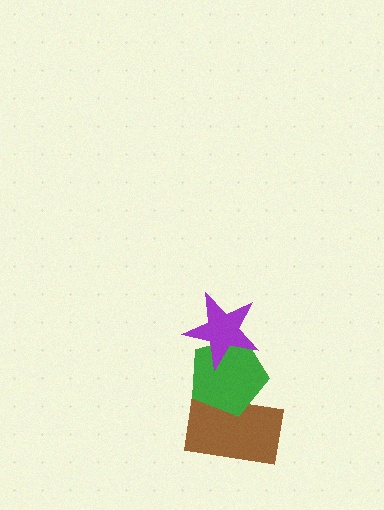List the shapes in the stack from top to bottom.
From top to bottom: the purple star, the green pentagon, the brown rectangle.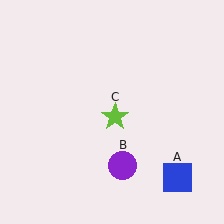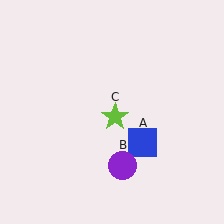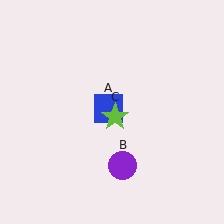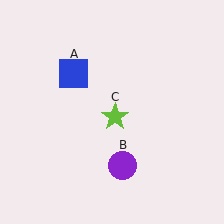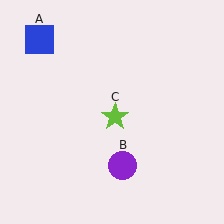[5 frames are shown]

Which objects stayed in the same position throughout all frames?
Purple circle (object B) and lime star (object C) remained stationary.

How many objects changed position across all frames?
1 object changed position: blue square (object A).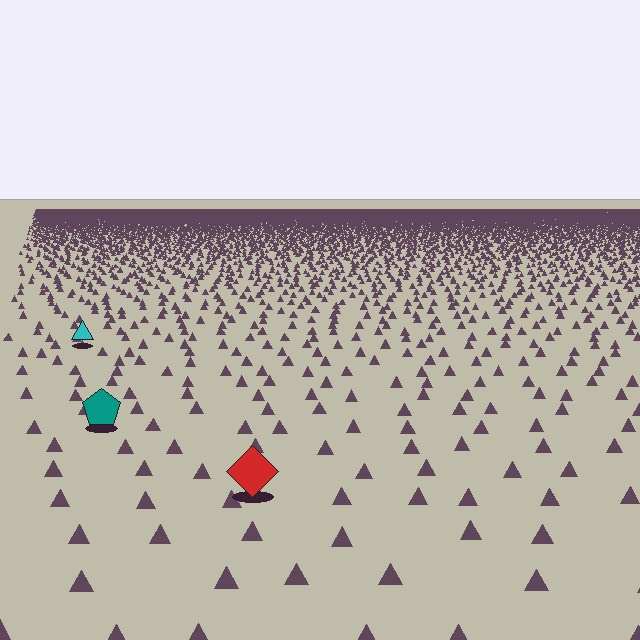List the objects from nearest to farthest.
From nearest to farthest: the red diamond, the teal pentagon, the cyan triangle.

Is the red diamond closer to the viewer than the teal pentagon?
Yes. The red diamond is closer — you can tell from the texture gradient: the ground texture is coarser near it.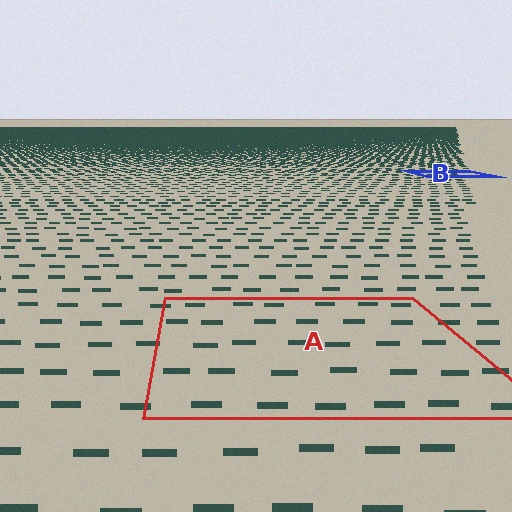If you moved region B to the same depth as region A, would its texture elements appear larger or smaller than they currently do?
They would appear larger. At a closer depth, the same texture elements are projected at a bigger on-screen size.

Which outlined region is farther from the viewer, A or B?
Region B is farther from the viewer — the texture elements inside it appear smaller and more densely packed.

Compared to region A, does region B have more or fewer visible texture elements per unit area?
Region B has more texture elements per unit area — they are packed more densely because it is farther away.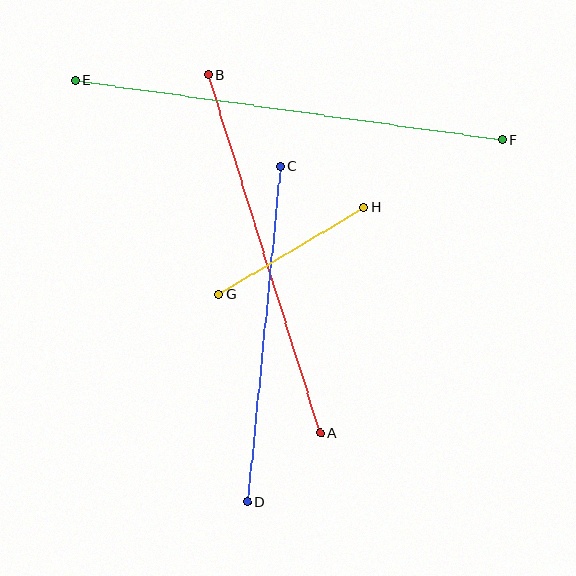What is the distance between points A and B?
The distance is approximately 375 pixels.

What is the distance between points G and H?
The distance is approximately 169 pixels.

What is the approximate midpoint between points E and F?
The midpoint is at approximately (289, 110) pixels.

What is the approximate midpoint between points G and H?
The midpoint is at approximately (291, 251) pixels.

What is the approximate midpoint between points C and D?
The midpoint is at approximately (264, 334) pixels.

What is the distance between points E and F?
The distance is approximately 431 pixels.